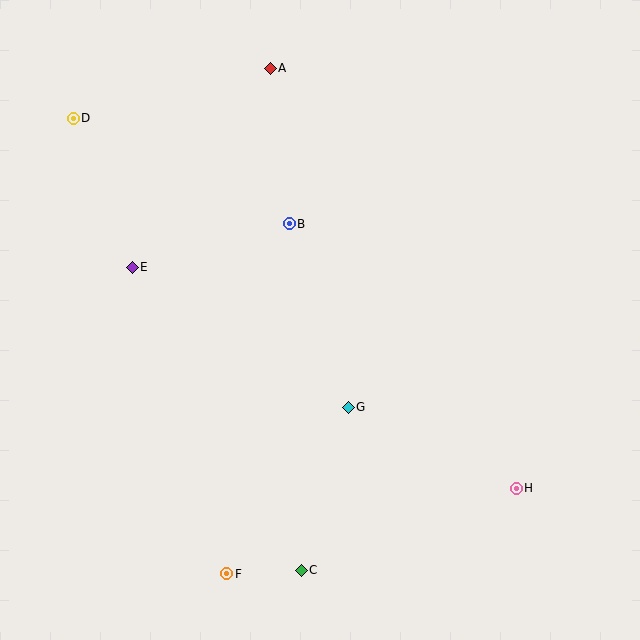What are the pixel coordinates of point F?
Point F is at (227, 574).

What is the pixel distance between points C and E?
The distance between C and E is 347 pixels.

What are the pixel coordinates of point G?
Point G is at (348, 407).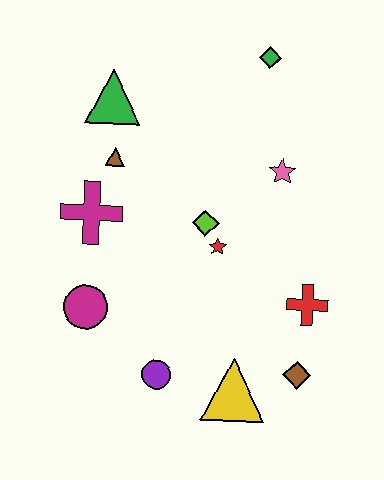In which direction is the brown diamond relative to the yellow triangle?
The brown diamond is to the right of the yellow triangle.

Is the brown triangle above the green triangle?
No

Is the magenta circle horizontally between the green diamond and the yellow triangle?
No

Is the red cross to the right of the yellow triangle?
Yes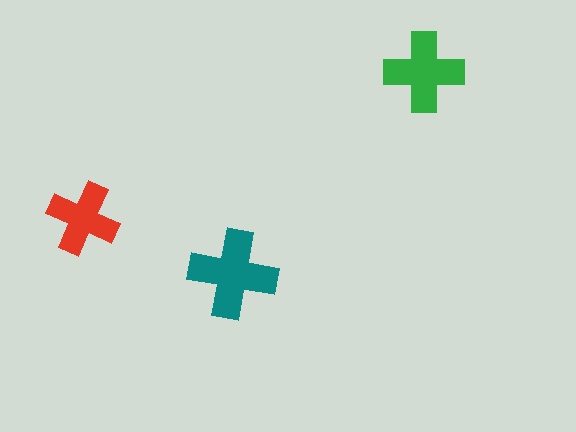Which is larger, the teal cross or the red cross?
The teal one.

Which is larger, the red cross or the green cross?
The green one.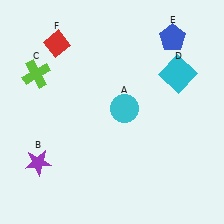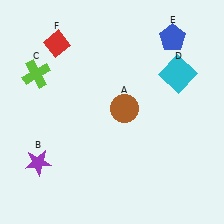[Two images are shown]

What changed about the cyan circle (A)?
In Image 1, A is cyan. In Image 2, it changed to brown.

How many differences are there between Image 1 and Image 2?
There is 1 difference between the two images.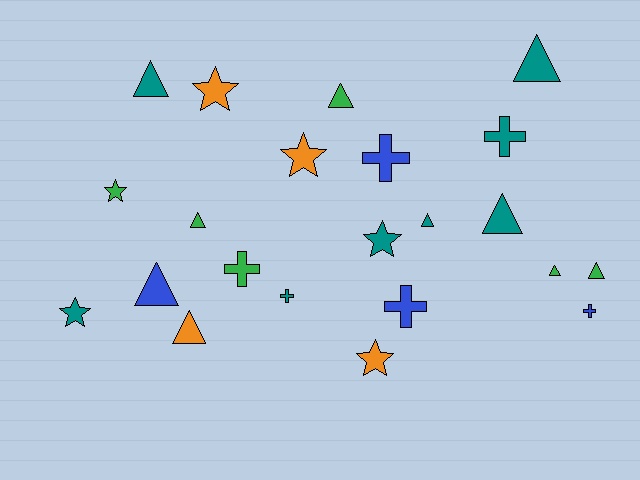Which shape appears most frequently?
Triangle, with 10 objects.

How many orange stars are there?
There are 3 orange stars.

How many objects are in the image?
There are 22 objects.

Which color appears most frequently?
Teal, with 8 objects.